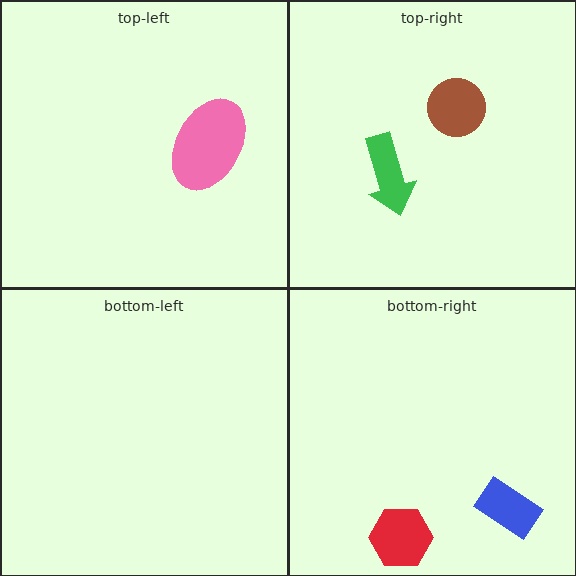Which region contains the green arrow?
The top-right region.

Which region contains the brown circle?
The top-right region.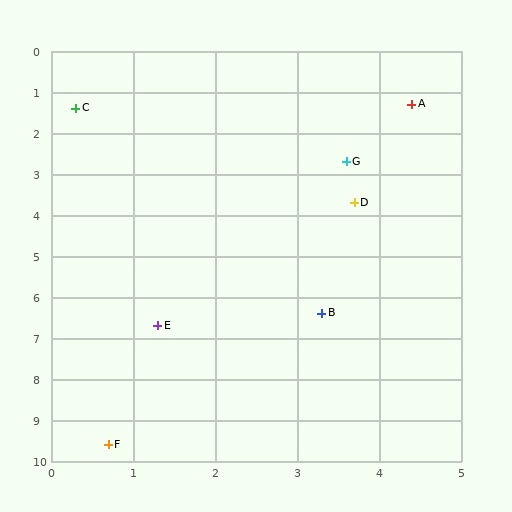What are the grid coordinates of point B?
Point B is at approximately (3.3, 6.4).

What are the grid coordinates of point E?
Point E is at approximately (1.3, 6.7).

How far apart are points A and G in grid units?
Points A and G are about 1.6 grid units apart.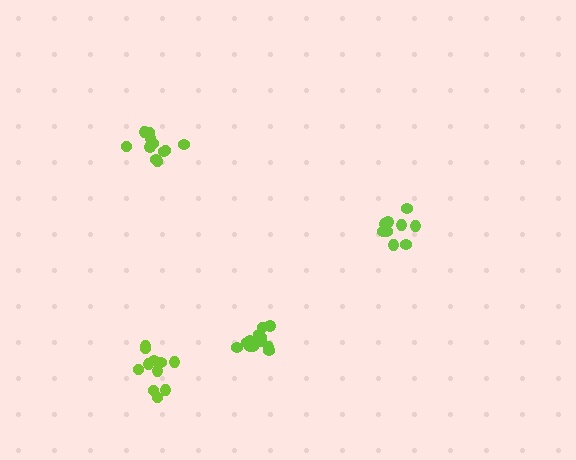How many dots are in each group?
Group 1: 15 dots, Group 2: 9 dots, Group 3: 12 dots, Group 4: 11 dots (47 total).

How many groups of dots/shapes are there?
There are 4 groups.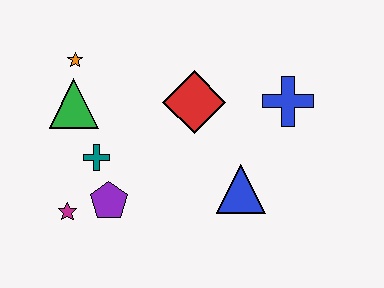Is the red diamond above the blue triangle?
Yes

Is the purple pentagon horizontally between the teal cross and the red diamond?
Yes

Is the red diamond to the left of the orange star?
No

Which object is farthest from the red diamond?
The magenta star is farthest from the red diamond.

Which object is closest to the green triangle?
The orange star is closest to the green triangle.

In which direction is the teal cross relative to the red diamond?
The teal cross is to the left of the red diamond.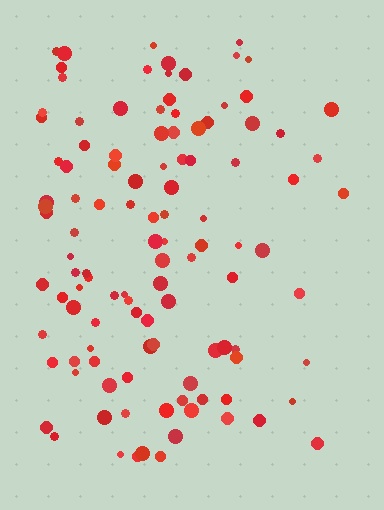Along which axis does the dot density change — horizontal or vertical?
Horizontal.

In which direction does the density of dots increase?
From right to left, with the left side densest.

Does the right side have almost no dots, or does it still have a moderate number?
Still a moderate number, just noticeably fewer than the left.